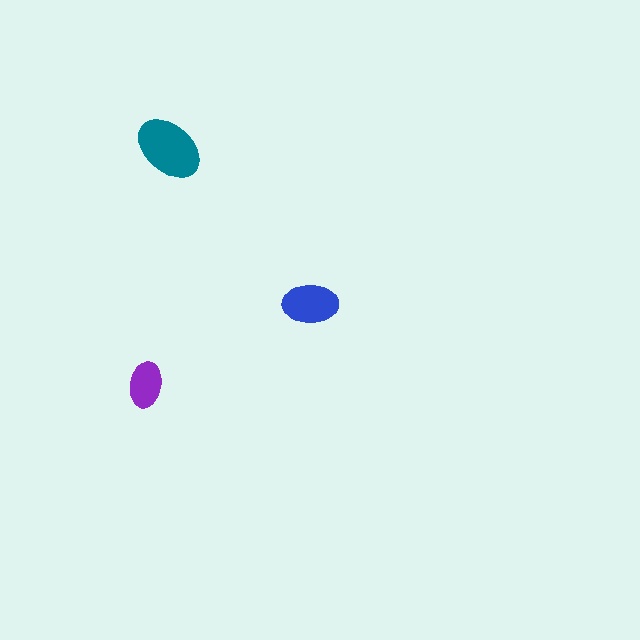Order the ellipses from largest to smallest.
the teal one, the blue one, the purple one.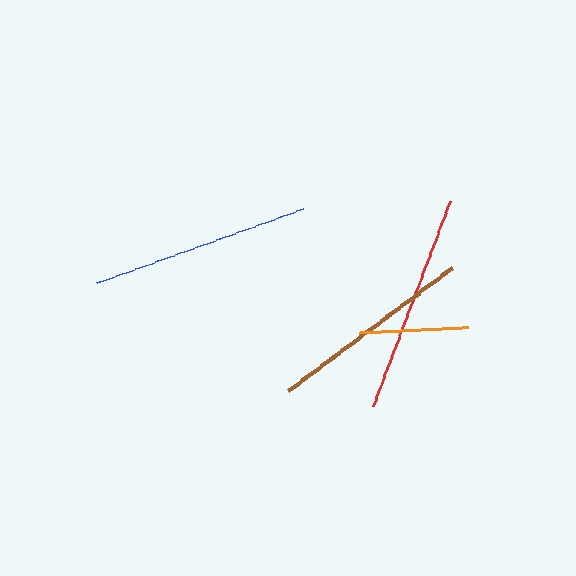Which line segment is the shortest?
The orange line is the shortest at approximately 109 pixels.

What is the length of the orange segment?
The orange segment is approximately 109 pixels long.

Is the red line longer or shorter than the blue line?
The blue line is longer than the red line.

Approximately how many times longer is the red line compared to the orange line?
The red line is approximately 2.0 times the length of the orange line.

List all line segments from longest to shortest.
From longest to shortest: blue, red, brown, orange.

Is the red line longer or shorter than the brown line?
The red line is longer than the brown line.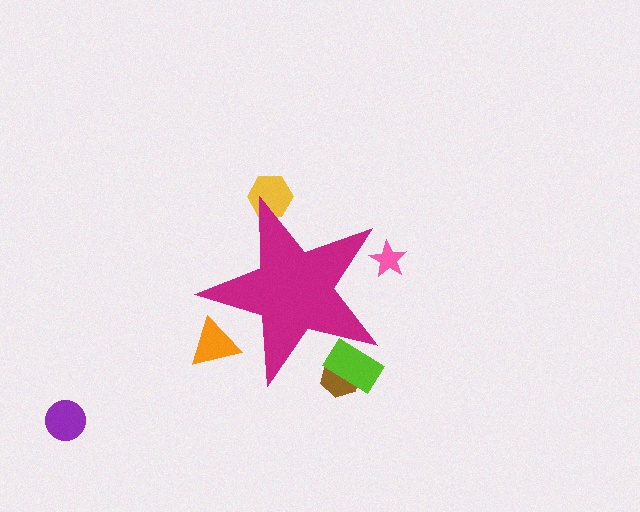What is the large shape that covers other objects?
A magenta star.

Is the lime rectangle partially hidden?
Yes, the lime rectangle is partially hidden behind the magenta star.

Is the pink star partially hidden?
Yes, the pink star is partially hidden behind the magenta star.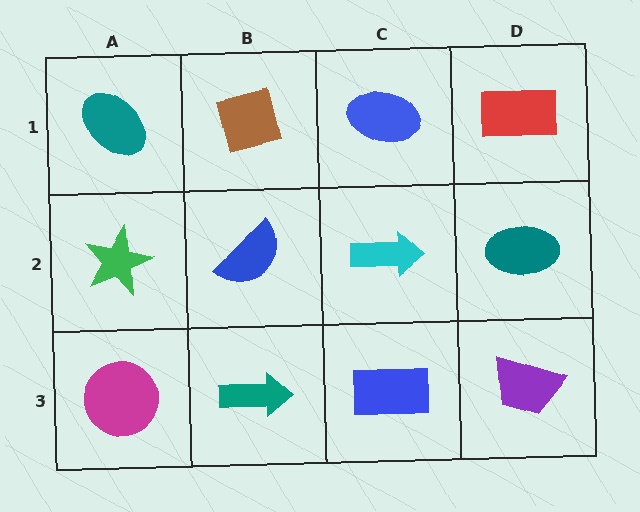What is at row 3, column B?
A teal arrow.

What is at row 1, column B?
A brown square.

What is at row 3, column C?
A blue rectangle.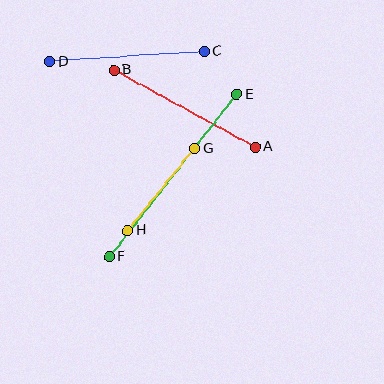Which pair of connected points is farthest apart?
Points E and F are farthest apart.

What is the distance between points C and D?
The distance is approximately 155 pixels.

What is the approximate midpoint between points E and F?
The midpoint is at approximately (173, 175) pixels.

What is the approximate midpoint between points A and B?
The midpoint is at approximately (185, 109) pixels.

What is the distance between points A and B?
The distance is approximately 160 pixels.